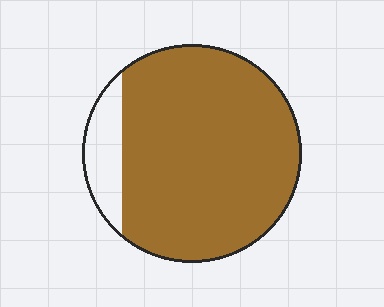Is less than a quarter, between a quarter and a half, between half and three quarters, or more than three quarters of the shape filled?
More than three quarters.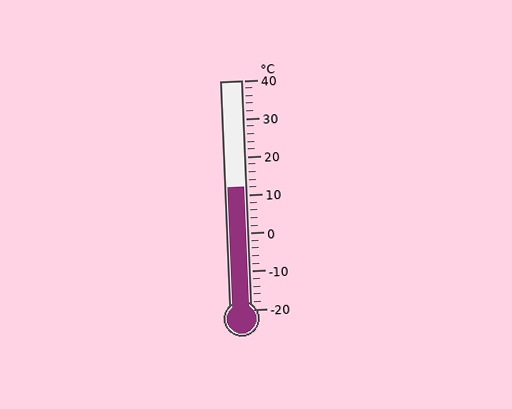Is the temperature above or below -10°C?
The temperature is above -10°C.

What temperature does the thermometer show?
The thermometer shows approximately 12°C.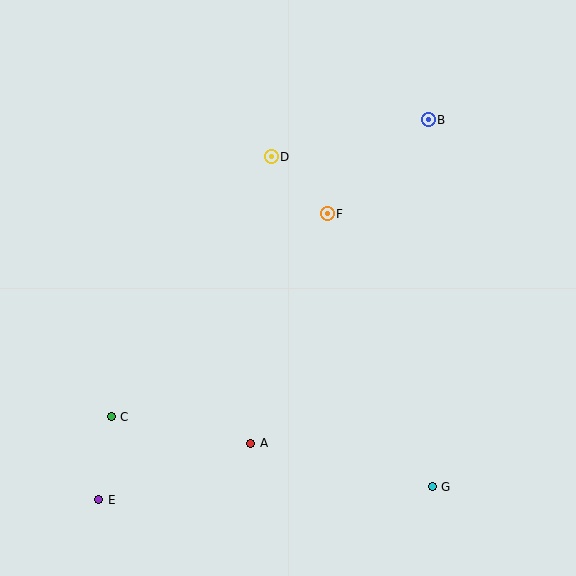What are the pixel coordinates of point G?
Point G is at (432, 487).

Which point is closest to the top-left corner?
Point D is closest to the top-left corner.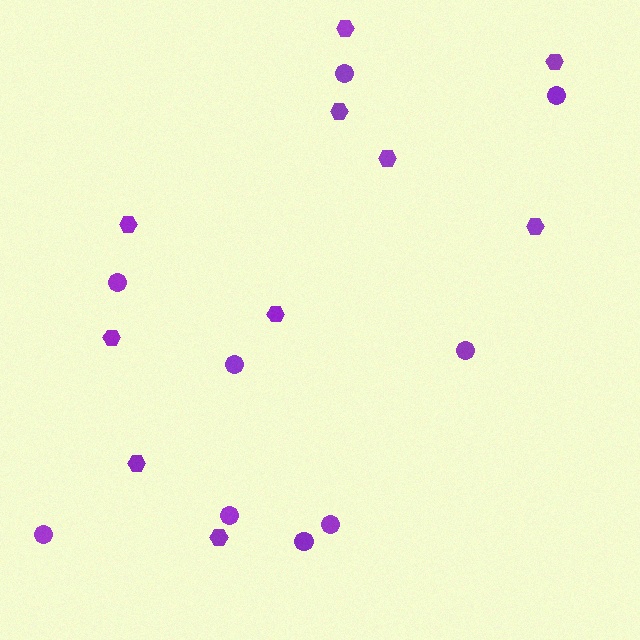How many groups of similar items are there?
There are 2 groups: one group of hexagons (10) and one group of circles (9).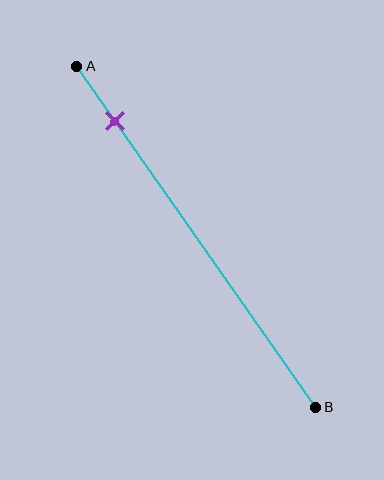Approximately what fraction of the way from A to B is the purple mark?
The purple mark is approximately 15% of the way from A to B.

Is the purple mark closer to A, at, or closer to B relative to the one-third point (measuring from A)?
The purple mark is closer to point A than the one-third point of segment AB.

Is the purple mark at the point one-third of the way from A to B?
No, the mark is at about 15% from A, not at the 33% one-third point.